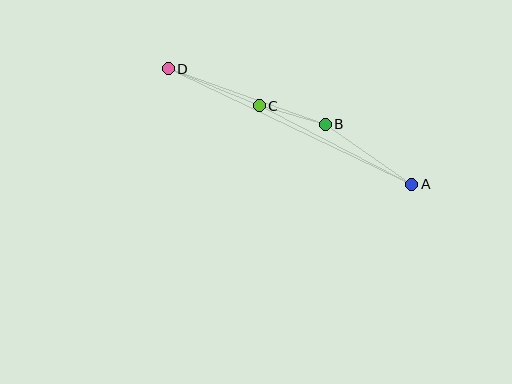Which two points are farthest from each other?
Points A and D are farthest from each other.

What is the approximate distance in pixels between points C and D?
The distance between C and D is approximately 99 pixels.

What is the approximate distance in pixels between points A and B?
The distance between A and B is approximately 106 pixels.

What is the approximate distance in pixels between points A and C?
The distance between A and C is approximately 172 pixels.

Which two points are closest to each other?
Points B and C are closest to each other.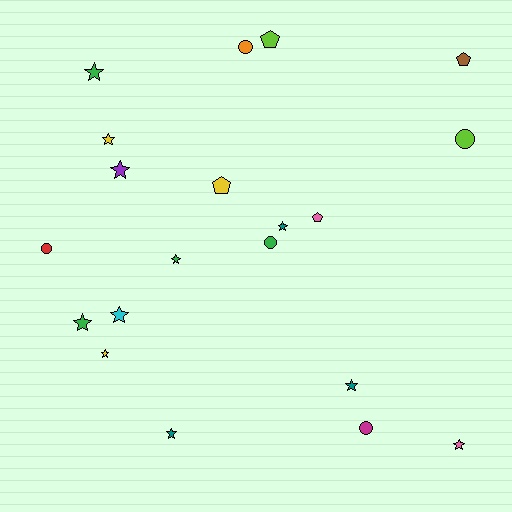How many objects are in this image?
There are 20 objects.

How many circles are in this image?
There are 5 circles.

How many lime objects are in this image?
There are 2 lime objects.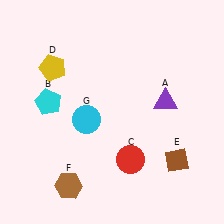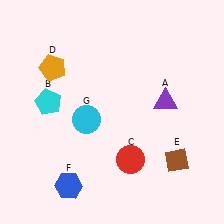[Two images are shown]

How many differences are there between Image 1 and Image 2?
There are 2 differences between the two images.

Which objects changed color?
D changed from yellow to orange. F changed from brown to blue.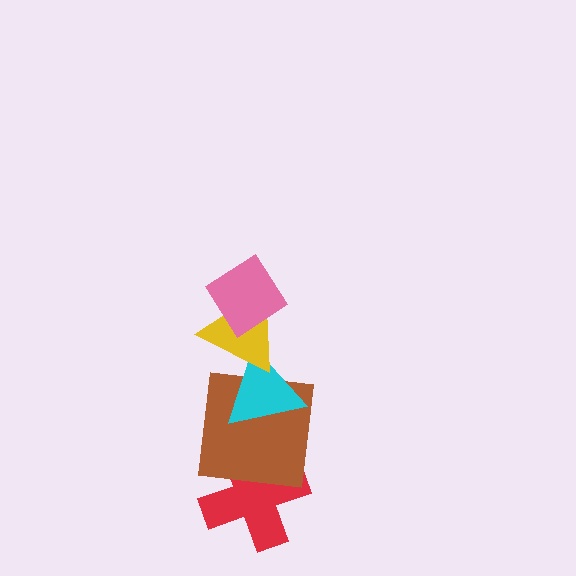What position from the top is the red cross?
The red cross is 5th from the top.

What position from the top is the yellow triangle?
The yellow triangle is 2nd from the top.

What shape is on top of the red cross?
The brown square is on top of the red cross.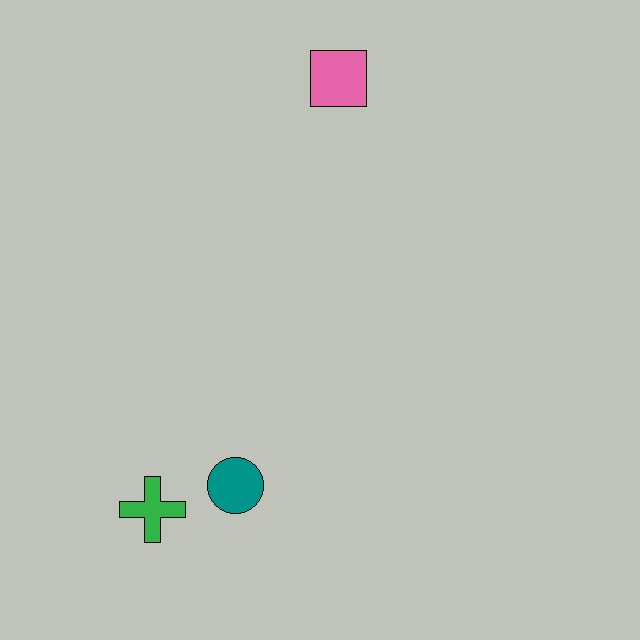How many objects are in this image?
There are 3 objects.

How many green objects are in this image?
There is 1 green object.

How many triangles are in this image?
There are no triangles.